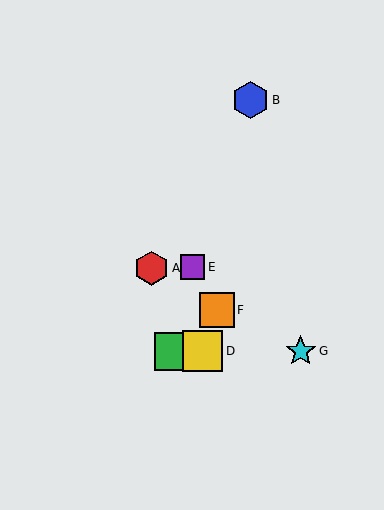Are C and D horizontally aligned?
Yes, both are at y≈351.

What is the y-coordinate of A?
Object A is at y≈268.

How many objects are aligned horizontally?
3 objects (C, D, G) are aligned horizontally.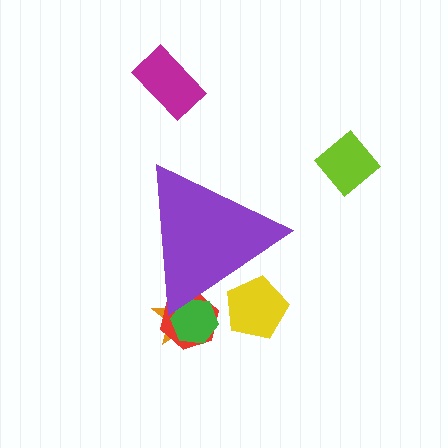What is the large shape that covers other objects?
A purple triangle.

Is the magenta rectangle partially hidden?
No, the magenta rectangle is fully visible.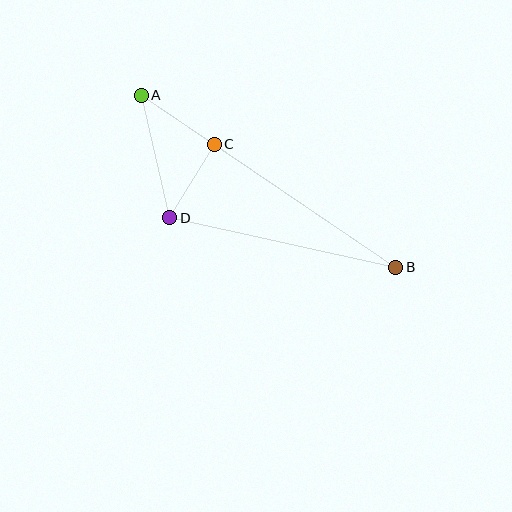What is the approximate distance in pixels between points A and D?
The distance between A and D is approximately 126 pixels.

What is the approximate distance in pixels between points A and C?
The distance between A and C is approximately 88 pixels.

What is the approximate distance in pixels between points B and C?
The distance between B and C is approximately 219 pixels.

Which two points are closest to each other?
Points C and D are closest to each other.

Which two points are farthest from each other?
Points A and B are farthest from each other.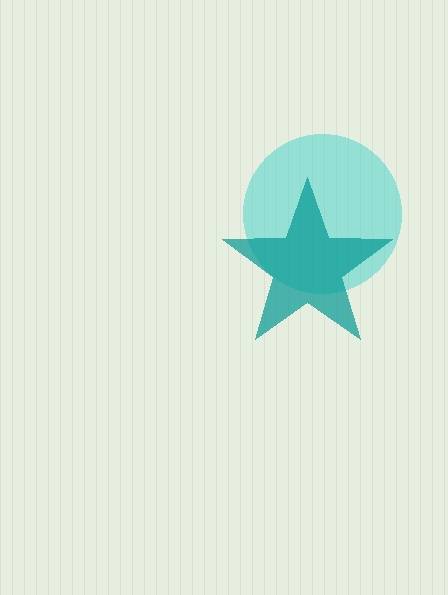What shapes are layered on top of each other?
The layered shapes are: a cyan circle, a teal star.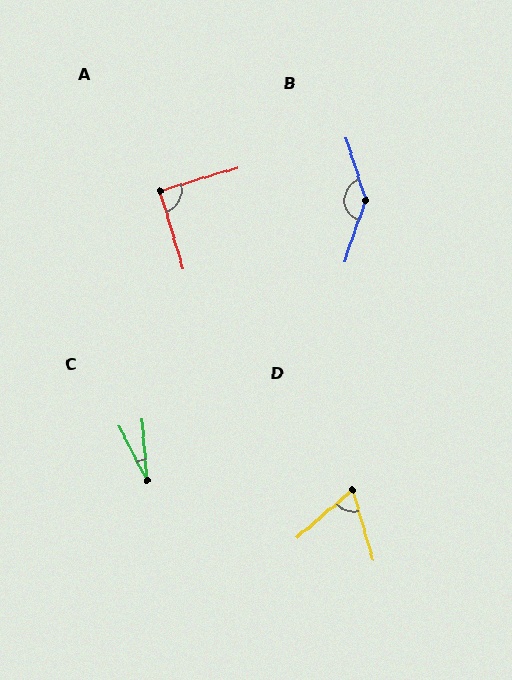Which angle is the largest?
B, at approximately 143 degrees.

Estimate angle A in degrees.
Approximately 90 degrees.